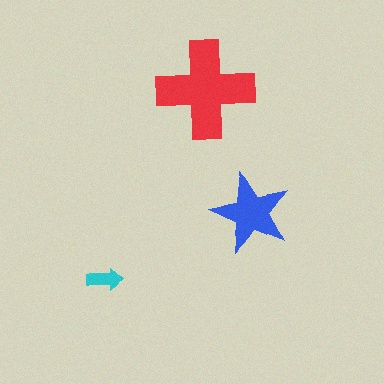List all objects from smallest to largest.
The cyan arrow, the blue star, the red cross.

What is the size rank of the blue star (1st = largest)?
2nd.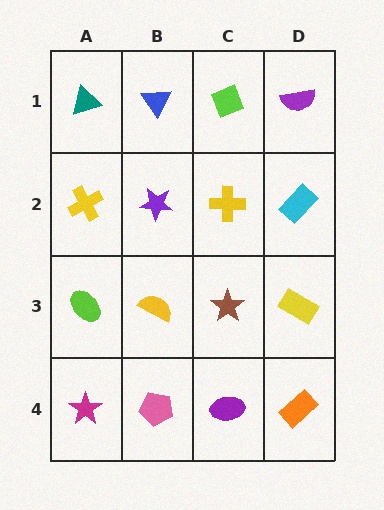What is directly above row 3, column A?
A yellow cross.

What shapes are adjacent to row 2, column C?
A lime diamond (row 1, column C), a brown star (row 3, column C), a purple star (row 2, column B), a cyan rectangle (row 2, column D).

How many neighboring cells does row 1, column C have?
3.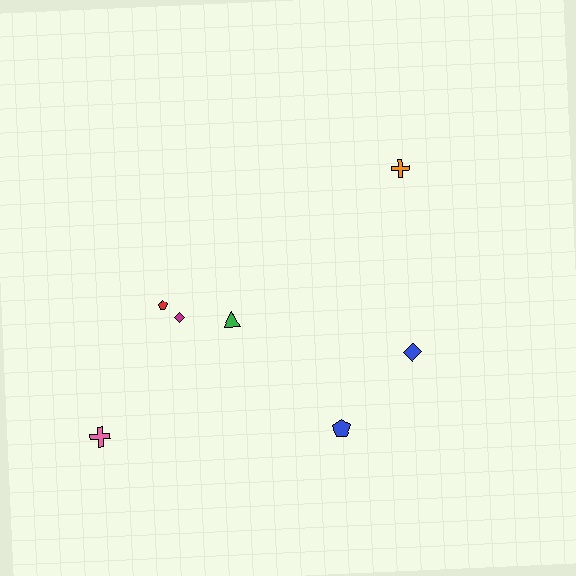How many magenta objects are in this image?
There is 1 magenta object.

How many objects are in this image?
There are 7 objects.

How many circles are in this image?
There are no circles.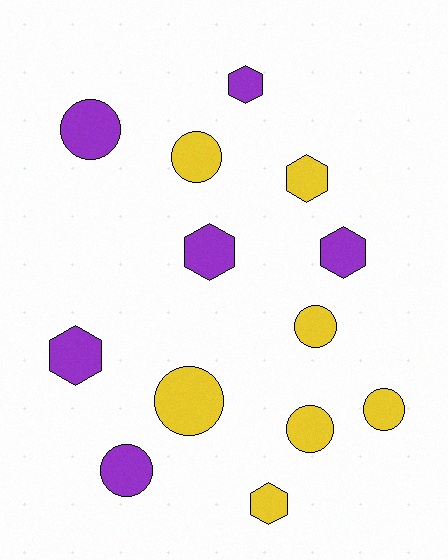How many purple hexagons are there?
There are 4 purple hexagons.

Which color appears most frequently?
Yellow, with 7 objects.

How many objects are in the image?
There are 13 objects.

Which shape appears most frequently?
Circle, with 7 objects.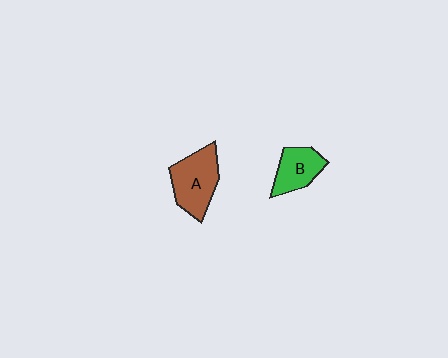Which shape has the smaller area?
Shape B (green).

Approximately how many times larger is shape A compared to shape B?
Approximately 1.4 times.